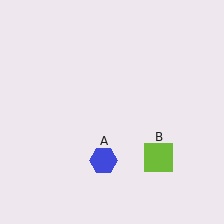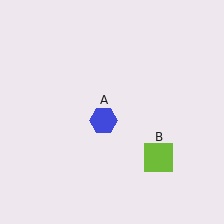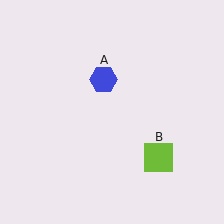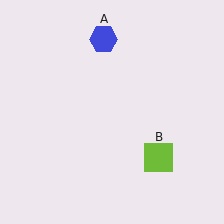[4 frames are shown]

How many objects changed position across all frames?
1 object changed position: blue hexagon (object A).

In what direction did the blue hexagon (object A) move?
The blue hexagon (object A) moved up.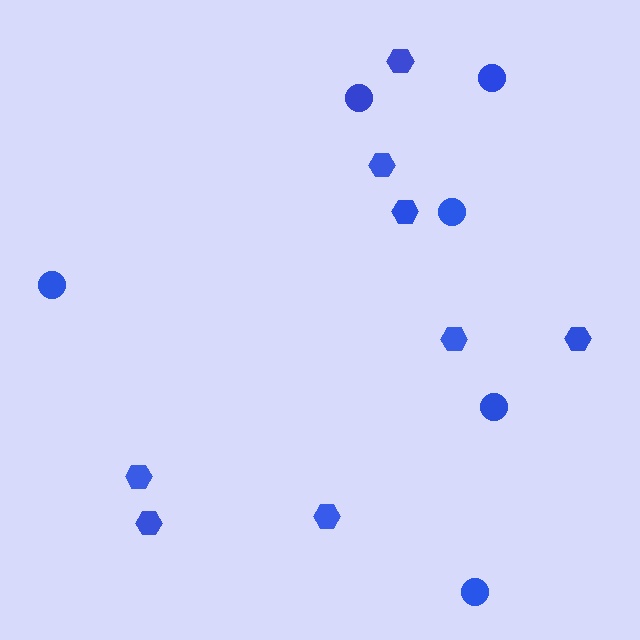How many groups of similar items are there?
There are 2 groups: one group of hexagons (8) and one group of circles (6).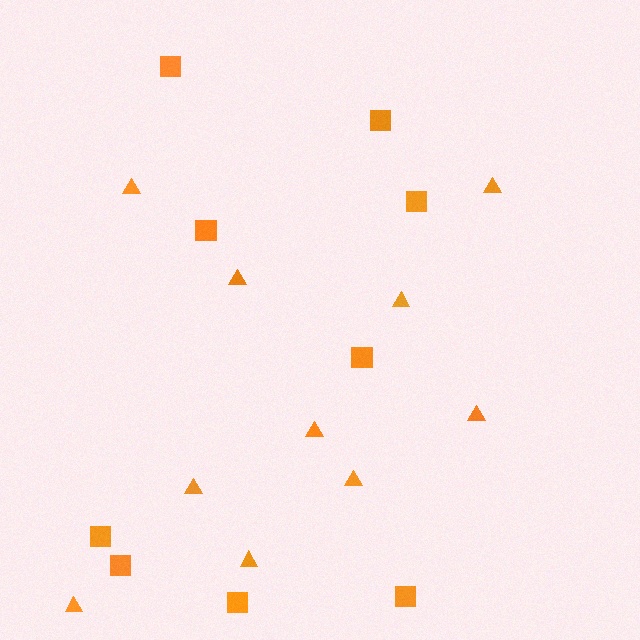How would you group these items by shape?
There are 2 groups: one group of squares (9) and one group of triangles (10).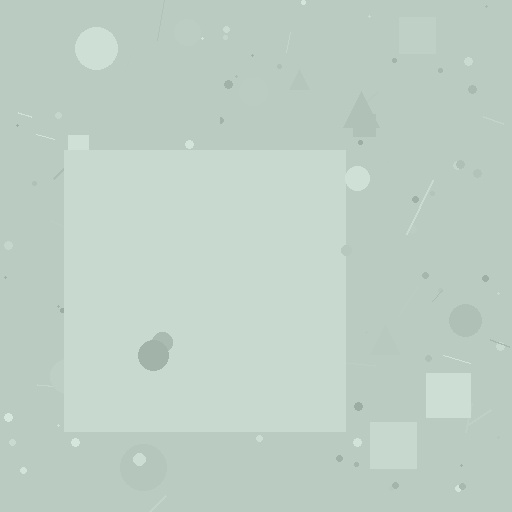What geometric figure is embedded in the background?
A square is embedded in the background.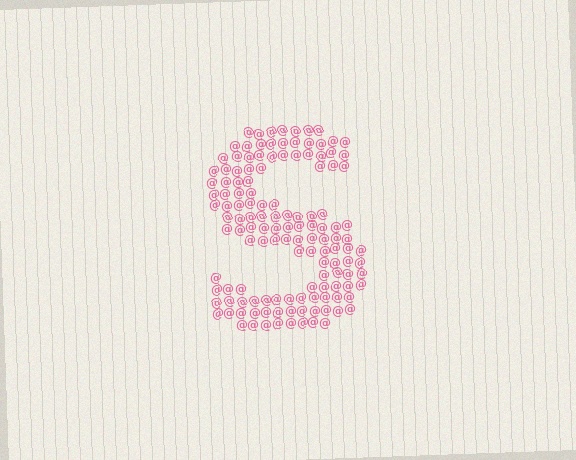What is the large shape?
The large shape is the letter S.